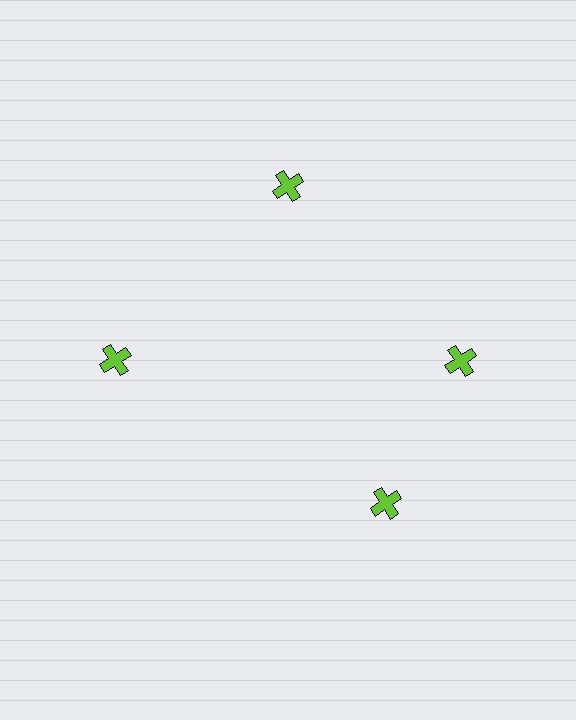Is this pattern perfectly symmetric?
No. The 4 lime crosses are arranged in a ring, but one element near the 6 o'clock position is rotated out of alignment along the ring, breaking the 4-fold rotational symmetry.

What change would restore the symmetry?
The symmetry would be restored by rotating it back into even spacing with its neighbors so that all 4 crosses sit at equal angles and equal distance from the center.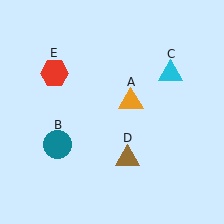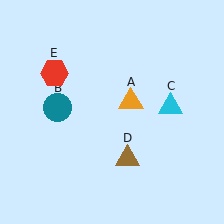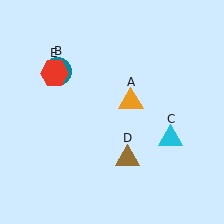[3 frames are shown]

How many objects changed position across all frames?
2 objects changed position: teal circle (object B), cyan triangle (object C).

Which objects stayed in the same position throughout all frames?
Orange triangle (object A) and brown triangle (object D) and red hexagon (object E) remained stationary.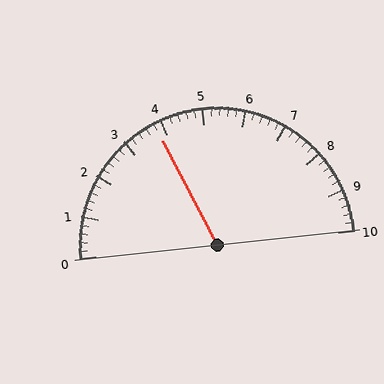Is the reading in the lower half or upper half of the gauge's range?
The reading is in the lower half of the range (0 to 10).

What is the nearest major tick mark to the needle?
The nearest major tick mark is 4.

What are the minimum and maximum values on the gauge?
The gauge ranges from 0 to 10.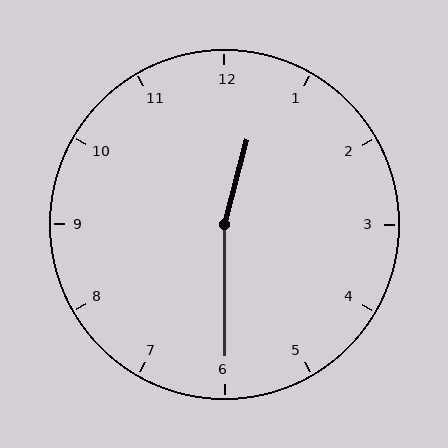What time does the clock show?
12:30.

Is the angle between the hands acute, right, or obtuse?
It is obtuse.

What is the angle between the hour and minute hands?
Approximately 165 degrees.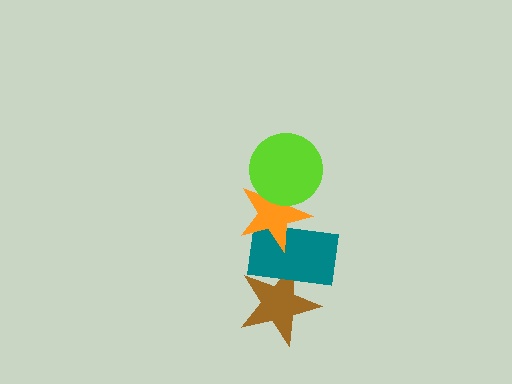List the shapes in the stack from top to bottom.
From top to bottom: the lime circle, the orange star, the teal rectangle, the brown star.